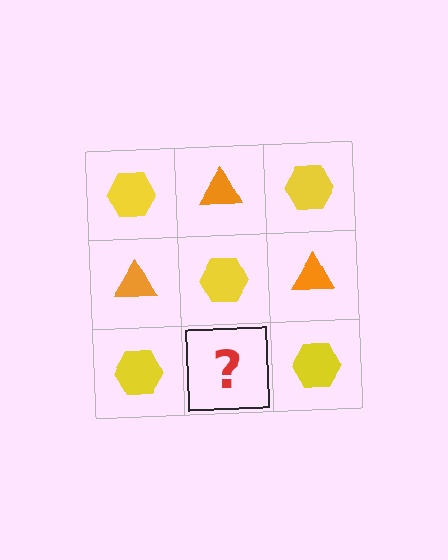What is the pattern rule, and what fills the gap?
The rule is that it alternates yellow hexagon and orange triangle in a checkerboard pattern. The gap should be filled with an orange triangle.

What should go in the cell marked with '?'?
The missing cell should contain an orange triangle.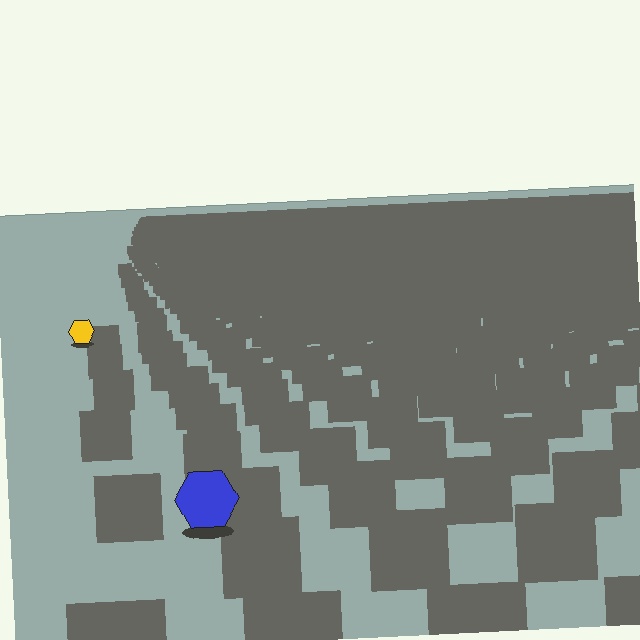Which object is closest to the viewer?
The blue hexagon is closest. The texture marks near it are larger and more spread out.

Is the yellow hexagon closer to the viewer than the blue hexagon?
No. The blue hexagon is closer — you can tell from the texture gradient: the ground texture is coarser near it.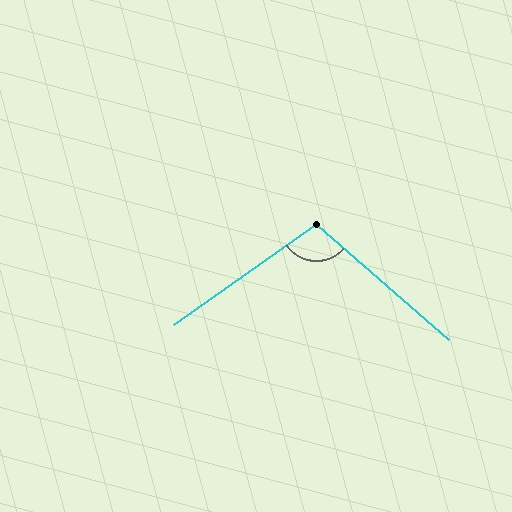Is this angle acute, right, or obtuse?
It is obtuse.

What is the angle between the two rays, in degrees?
Approximately 104 degrees.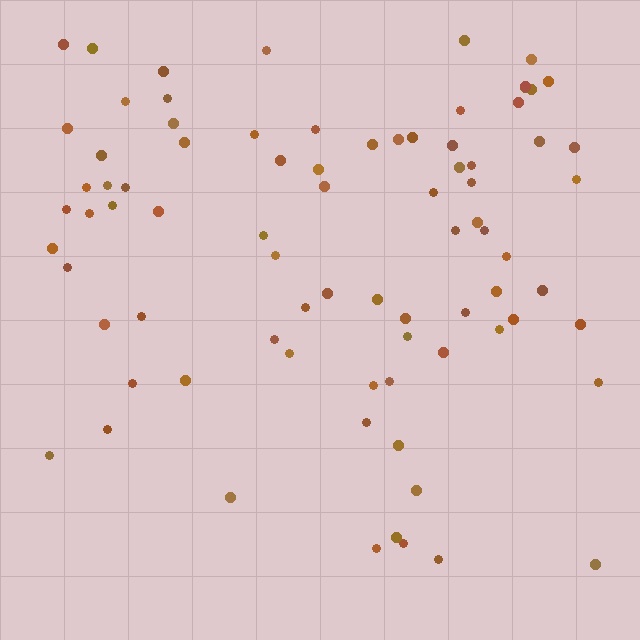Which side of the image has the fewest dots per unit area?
The bottom.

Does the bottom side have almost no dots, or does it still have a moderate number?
Still a moderate number, just noticeably fewer than the top.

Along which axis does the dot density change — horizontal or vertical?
Vertical.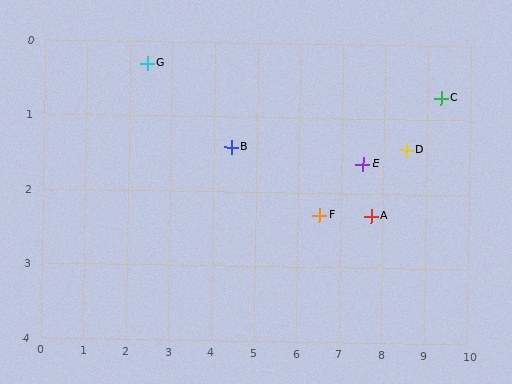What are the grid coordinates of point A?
Point A is at approximately (7.7, 2.3).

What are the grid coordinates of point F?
Point F is at approximately (6.5, 2.3).